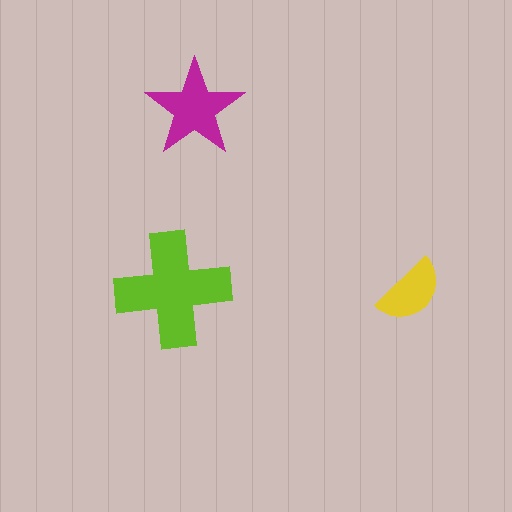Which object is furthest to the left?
The lime cross is leftmost.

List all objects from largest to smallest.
The lime cross, the magenta star, the yellow semicircle.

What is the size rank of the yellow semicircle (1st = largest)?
3rd.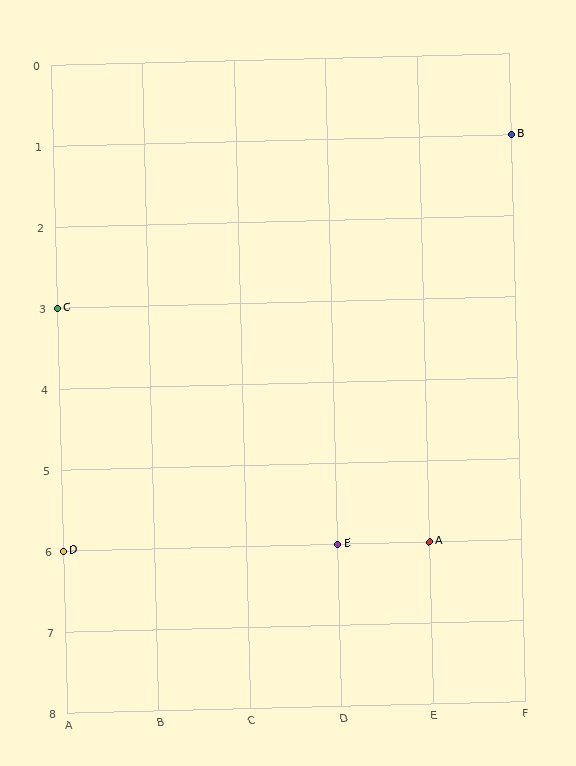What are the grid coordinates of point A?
Point A is at grid coordinates (E, 6).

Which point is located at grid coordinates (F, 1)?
Point B is at (F, 1).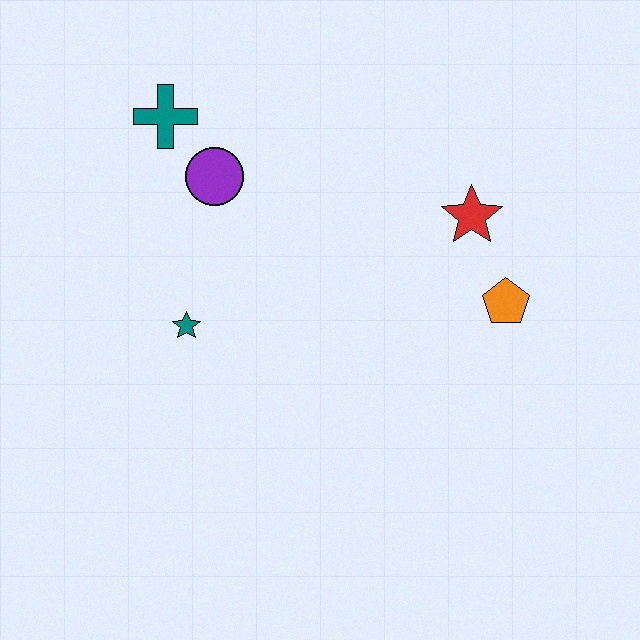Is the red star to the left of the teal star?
No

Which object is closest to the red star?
The orange pentagon is closest to the red star.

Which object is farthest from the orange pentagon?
The teal cross is farthest from the orange pentagon.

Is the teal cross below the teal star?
No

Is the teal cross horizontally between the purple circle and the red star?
No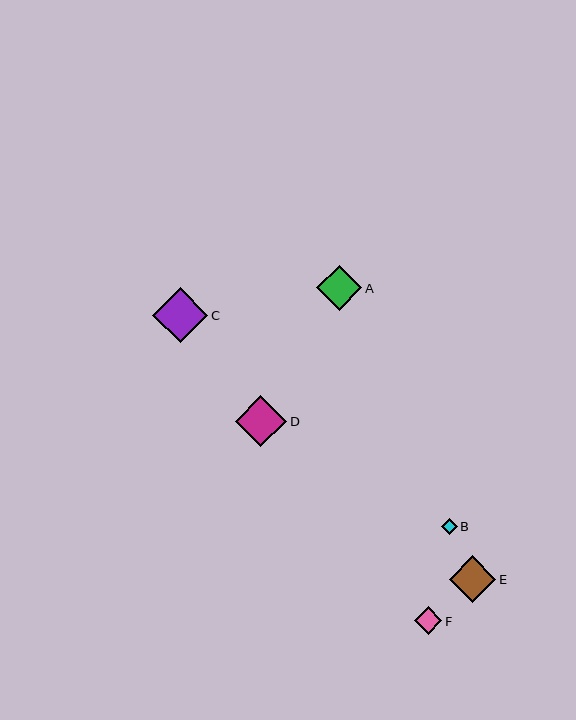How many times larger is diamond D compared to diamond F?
Diamond D is approximately 1.9 times the size of diamond F.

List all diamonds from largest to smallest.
From largest to smallest: C, D, E, A, F, B.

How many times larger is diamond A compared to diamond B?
Diamond A is approximately 2.8 times the size of diamond B.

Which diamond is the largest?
Diamond C is the largest with a size of approximately 55 pixels.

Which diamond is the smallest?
Diamond B is the smallest with a size of approximately 16 pixels.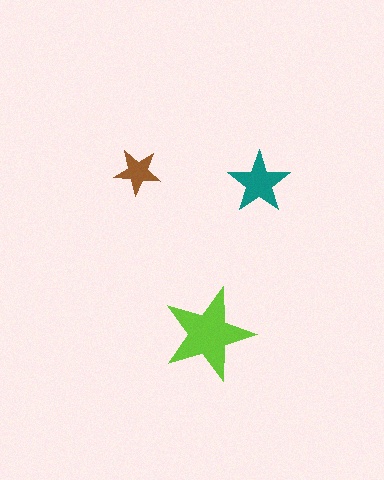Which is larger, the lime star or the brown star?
The lime one.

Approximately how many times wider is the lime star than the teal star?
About 1.5 times wider.